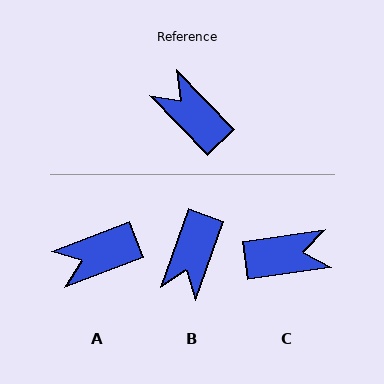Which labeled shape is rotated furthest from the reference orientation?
C, about 126 degrees away.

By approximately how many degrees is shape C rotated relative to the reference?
Approximately 126 degrees clockwise.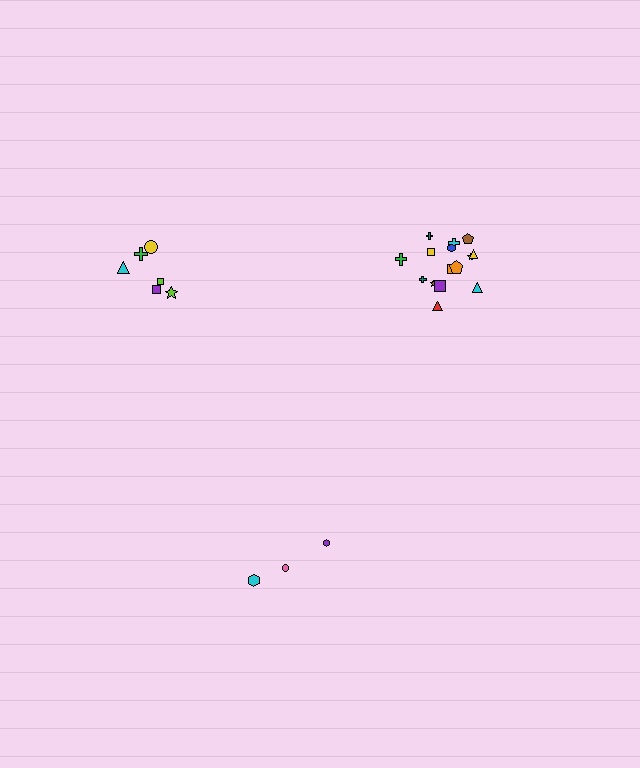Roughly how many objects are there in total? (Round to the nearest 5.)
Roughly 25 objects in total.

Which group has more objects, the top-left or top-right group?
The top-right group.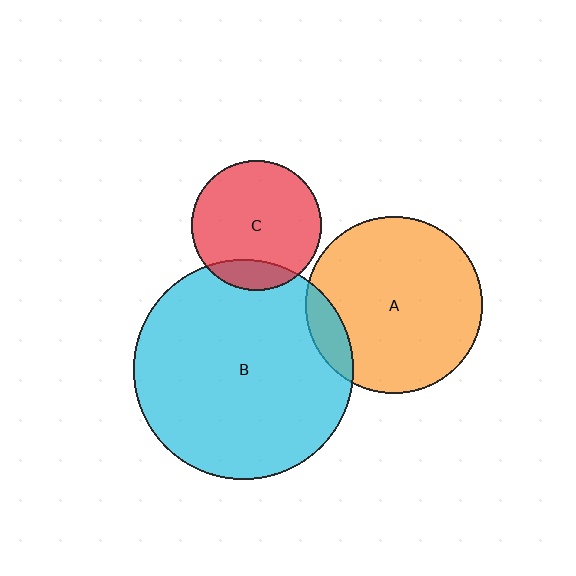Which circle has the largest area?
Circle B (cyan).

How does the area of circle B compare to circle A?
Approximately 1.6 times.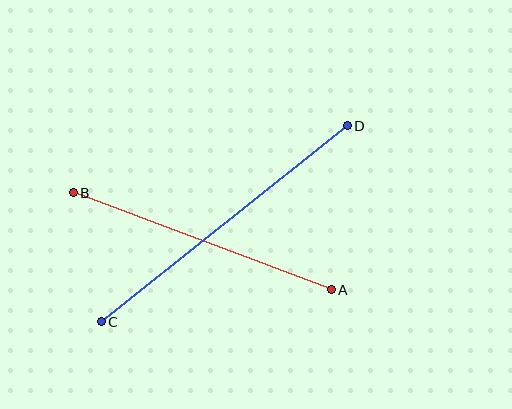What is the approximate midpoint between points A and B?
The midpoint is at approximately (202, 241) pixels.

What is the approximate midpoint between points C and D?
The midpoint is at approximately (224, 224) pixels.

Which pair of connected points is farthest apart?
Points C and D are farthest apart.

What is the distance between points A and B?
The distance is approximately 276 pixels.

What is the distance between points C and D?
The distance is approximately 315 pixels.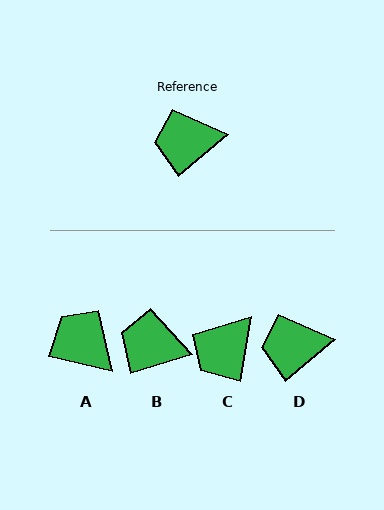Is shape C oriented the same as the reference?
No, it is off by about 40 degrees.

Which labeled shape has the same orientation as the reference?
D.